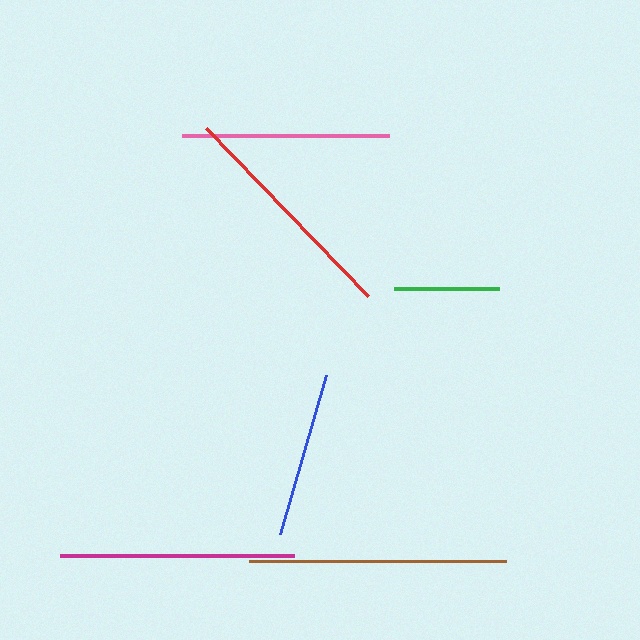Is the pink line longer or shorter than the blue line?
The pink line is longer than the blue line.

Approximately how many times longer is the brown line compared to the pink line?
The brown line is approximately 1.2 times the length of the pink line.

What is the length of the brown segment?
The brown segment is approximately 257 pixels long.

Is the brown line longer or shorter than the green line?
The brown line is longer than the green line.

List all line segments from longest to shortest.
From longest to shortest: brown, magenta, red, pink, blue, green.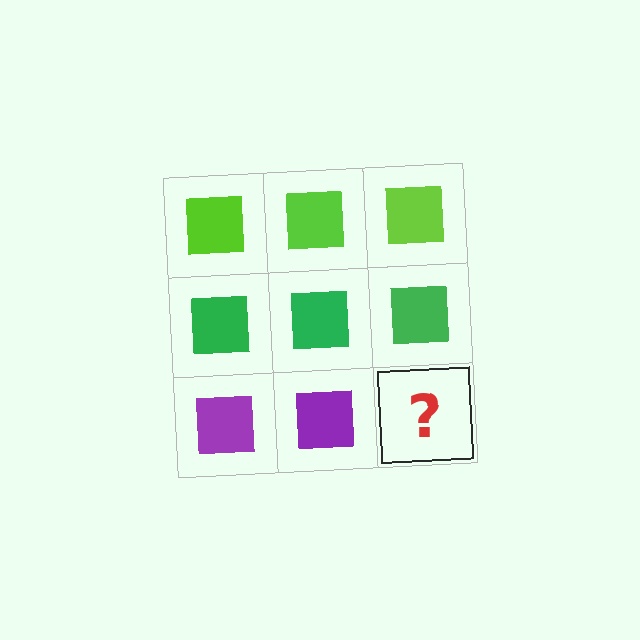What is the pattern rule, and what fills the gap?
The rule is that each row has a consistent color. The gap should be filled with a purple square.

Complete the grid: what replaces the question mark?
The question mark should be replaced with a purple square.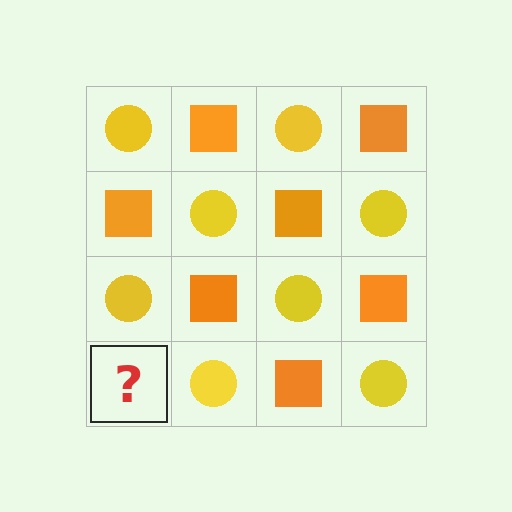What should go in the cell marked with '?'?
The missing cell should contain an orange square.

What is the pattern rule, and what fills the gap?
The rule is that it alternates yellow circle and orange square in a checkerboard pattern. The gap should be filled with an orange square.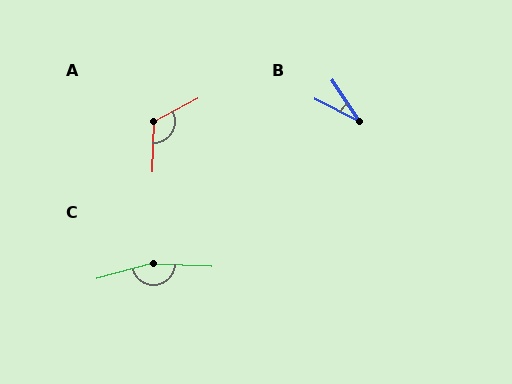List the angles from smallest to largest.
B (29°), A (119°), C (162°).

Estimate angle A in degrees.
Approximately 119 degrees.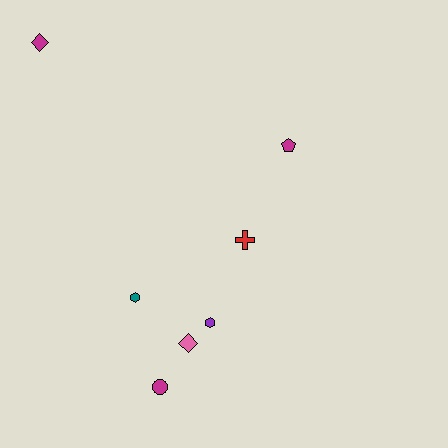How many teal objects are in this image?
There is 1 teal object.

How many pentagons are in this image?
There is 1 pentagon.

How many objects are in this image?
There are 7 objects.